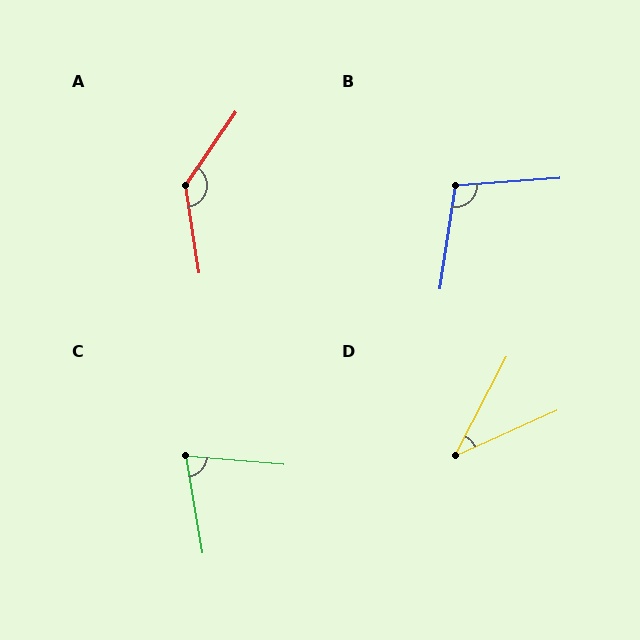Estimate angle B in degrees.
Approximately 102 degrees.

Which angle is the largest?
A, at approximately 137 degrees.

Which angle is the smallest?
D, at approximately 39 degrees.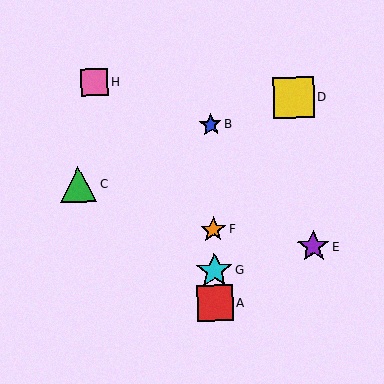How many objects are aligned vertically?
4 objects (A, B, F, G) are aligned vertically.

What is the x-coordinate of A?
Object A is at x≈215.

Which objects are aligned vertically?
Objects A, B, F, G are aligned vertically.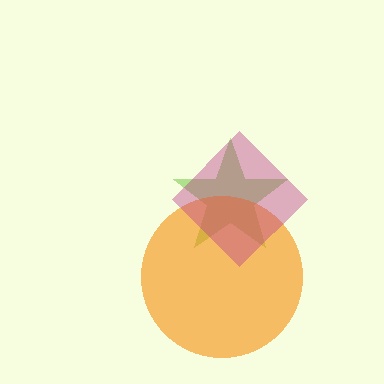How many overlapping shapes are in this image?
There are 3 overlapping shapes in the image.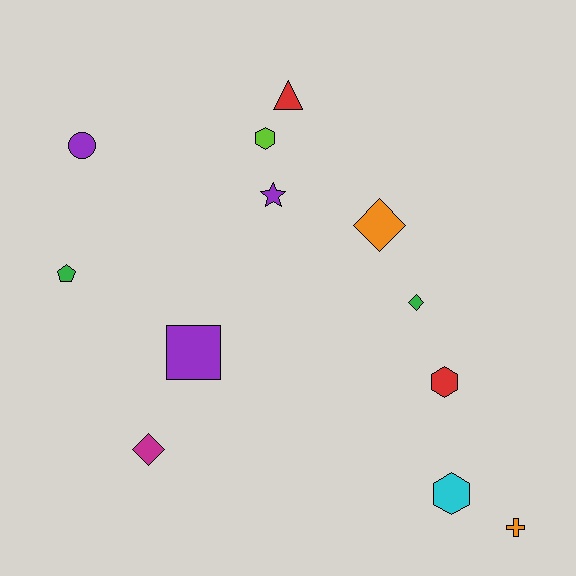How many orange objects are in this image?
There are 2 orange objects.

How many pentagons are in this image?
There is 1 pentagon.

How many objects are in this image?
There are 12 objects.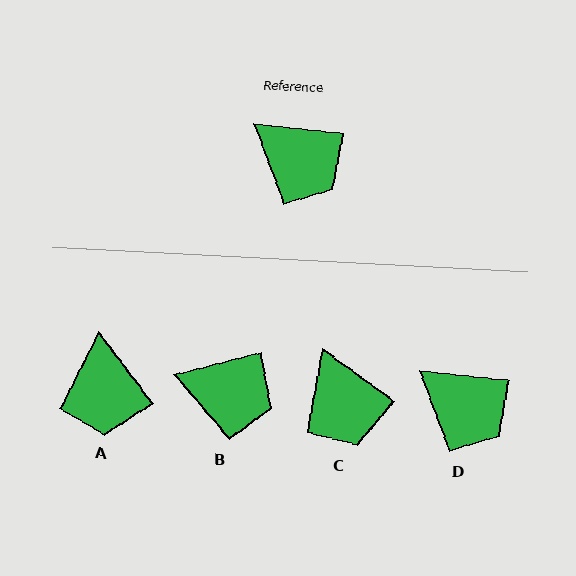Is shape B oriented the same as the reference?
No, it is off by about 21 degrees.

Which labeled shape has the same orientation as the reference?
D.